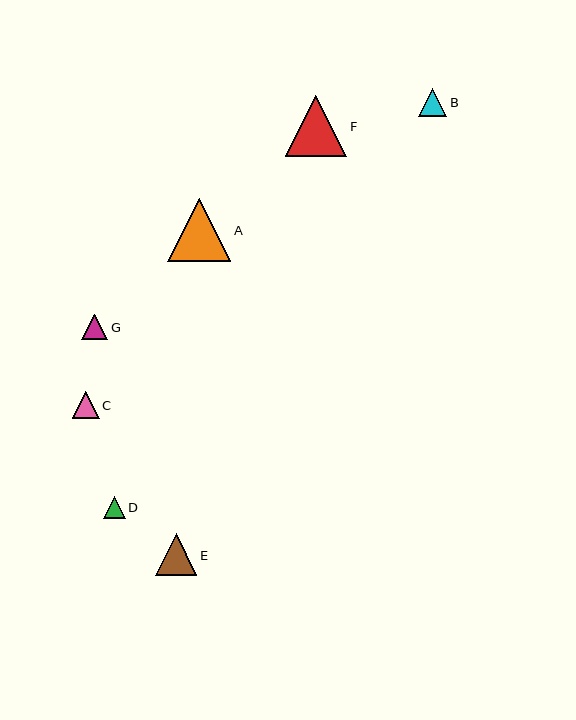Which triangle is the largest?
Triangle A is the largest with a size of approximately 63 pixels.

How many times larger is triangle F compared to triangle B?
Triangle F is approximately 2.2 times the size of triangle B.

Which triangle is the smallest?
Triangle D is the smallest with a size of approximately 22 pixels.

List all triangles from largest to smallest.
From largest to smallest: A, F, E, B, C, G, D.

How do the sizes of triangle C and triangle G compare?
Triangle C and triangle G are approximately the same size.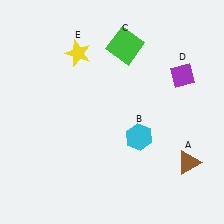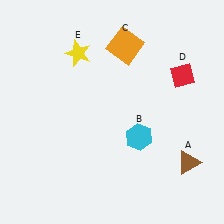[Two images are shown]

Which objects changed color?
C changed from green to orange. D changed from purple to red.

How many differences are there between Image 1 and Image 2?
There are 2 differences between the two images.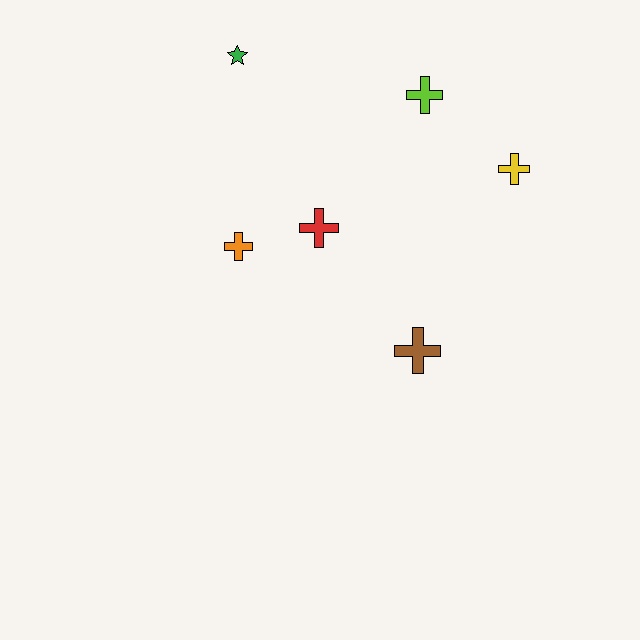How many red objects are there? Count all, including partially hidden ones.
There is 1 red object.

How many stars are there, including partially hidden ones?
There is 1 star.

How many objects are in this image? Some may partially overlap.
There are 6 objects.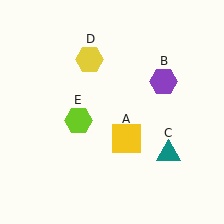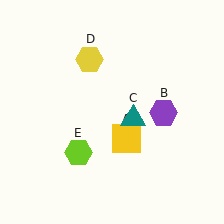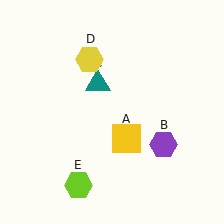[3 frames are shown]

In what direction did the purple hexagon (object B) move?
The purple hexagon (object B) moved down.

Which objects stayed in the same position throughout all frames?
Yellow square (object A) and yellow hexagon (object D) remained stationary.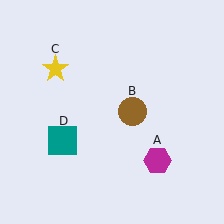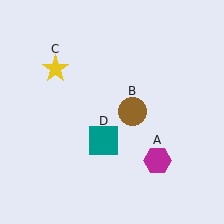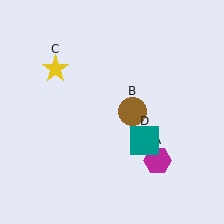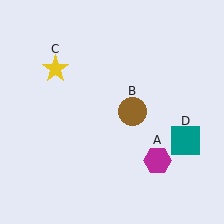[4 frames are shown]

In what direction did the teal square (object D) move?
The teal square (object D) moved right.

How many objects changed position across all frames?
1 object changed position: teal square (object D).